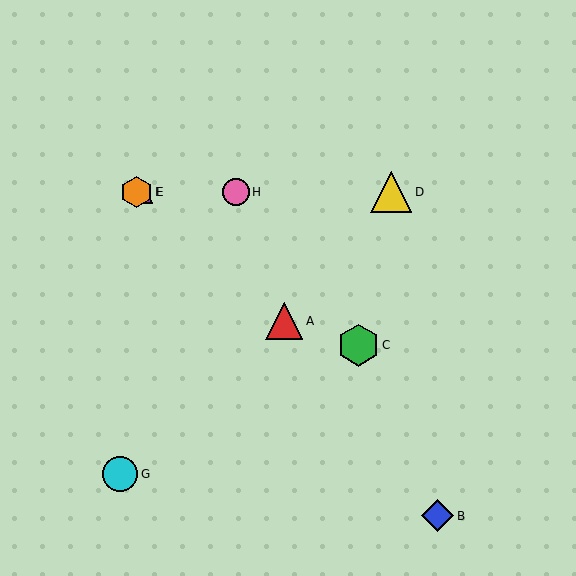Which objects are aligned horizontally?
Objects D, E, F, H are aligned horizontally.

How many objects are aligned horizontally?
4 objects (D, E, F, H) are aligned horizontally.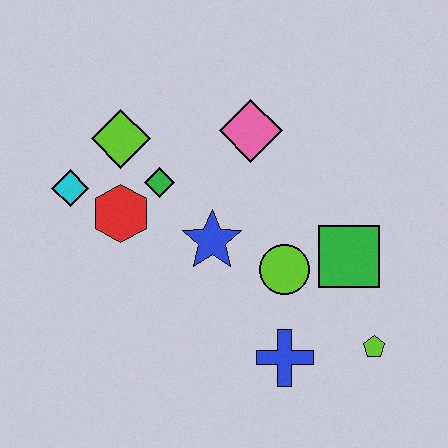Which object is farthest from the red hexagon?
The lime pentagon is farthest from the red hexagon.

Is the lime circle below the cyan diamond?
Yes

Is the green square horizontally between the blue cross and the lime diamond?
No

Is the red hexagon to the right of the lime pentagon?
No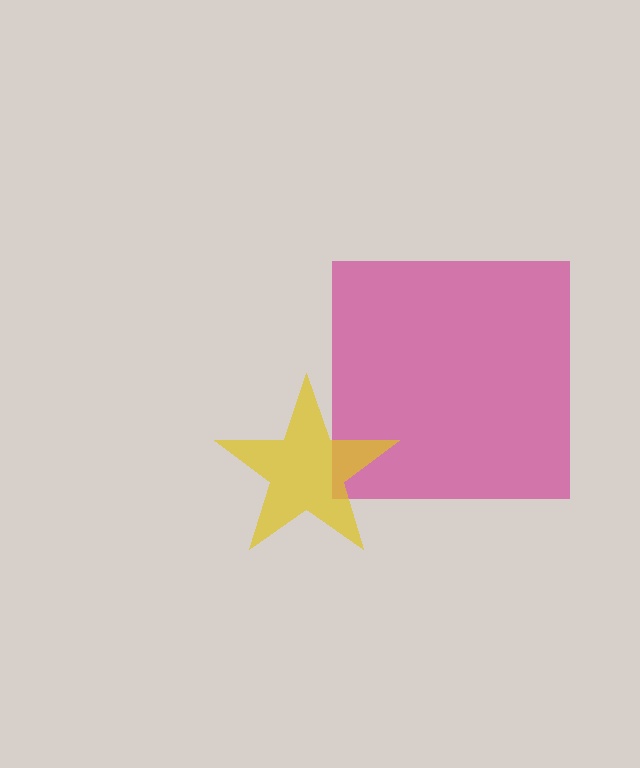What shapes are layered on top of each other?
The layered shapes are: a magenta square, a yellow star.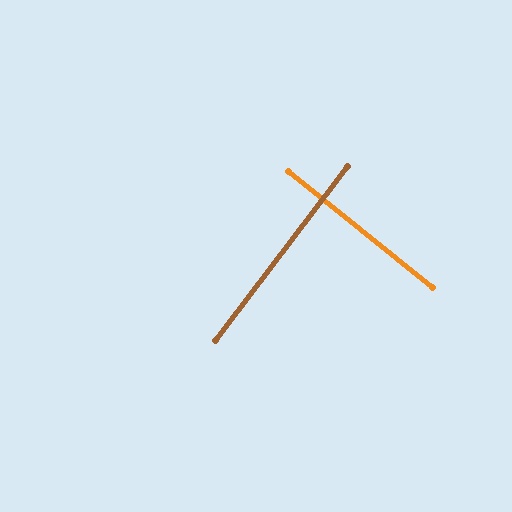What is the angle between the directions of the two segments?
Approximately 88 degrees.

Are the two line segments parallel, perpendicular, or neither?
Perpendicular — they meet at approximately 88°.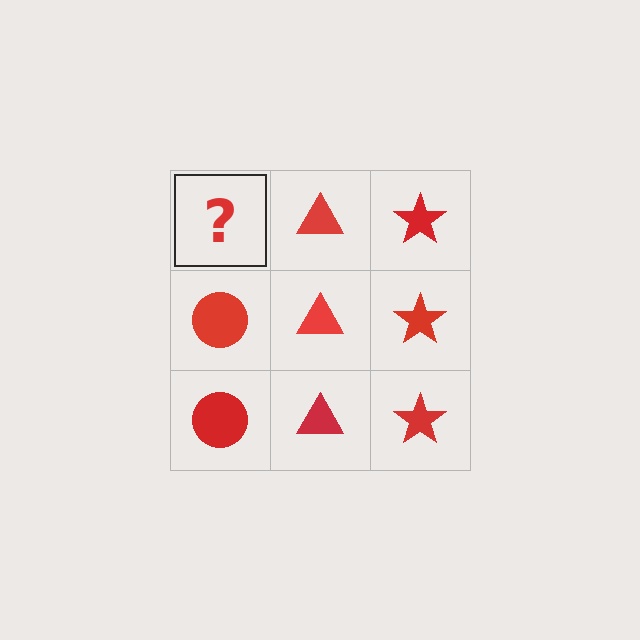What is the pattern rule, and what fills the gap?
The rule is that each column has a consistent shape. The gap should be filled with a red circle.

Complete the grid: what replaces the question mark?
The question mark should be replaced with a red circle.